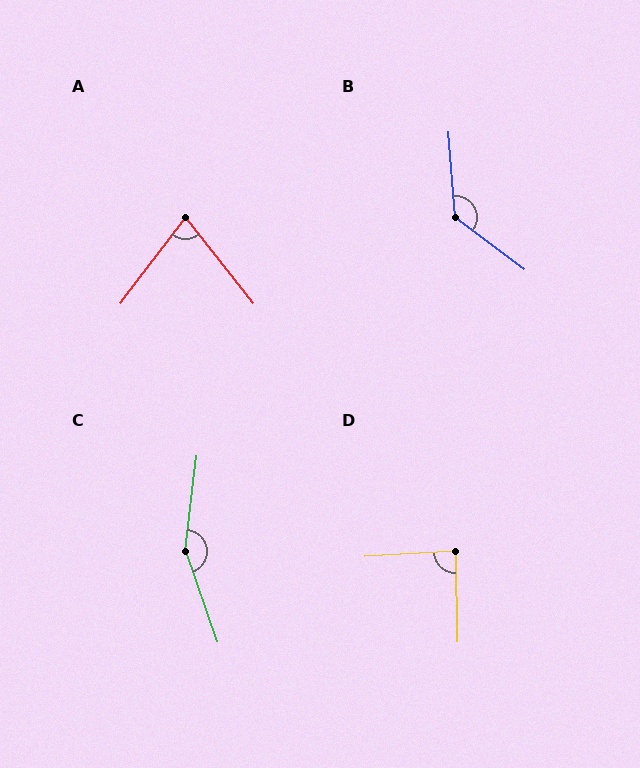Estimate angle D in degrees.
Approximately 87 degrees.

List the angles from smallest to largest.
A (75°), D (87°), B (132°), C (154°).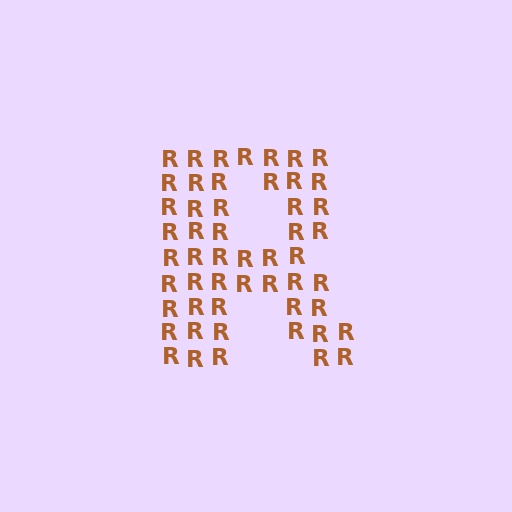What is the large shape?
The large shape is the letter R.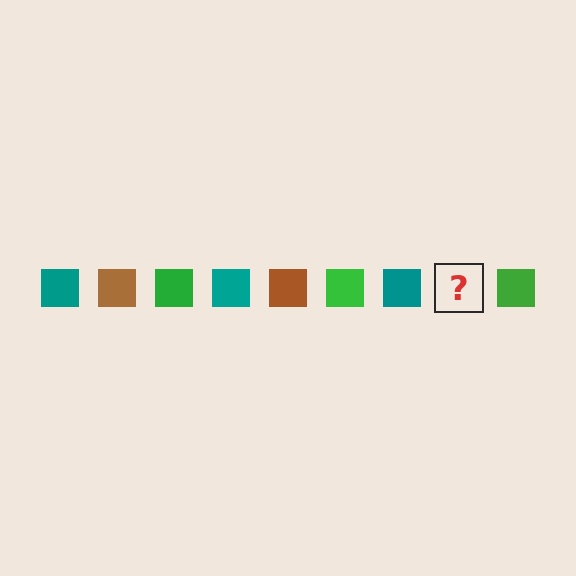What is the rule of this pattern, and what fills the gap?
The rule is that the pattern cycles through teal, brown, green squares. The gap should be filled with a brown square.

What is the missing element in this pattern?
The missing element is a brown square.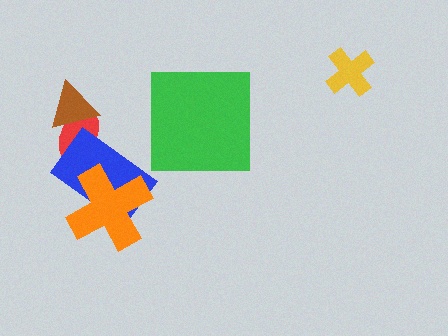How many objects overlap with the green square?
0 objects overlap with the green square.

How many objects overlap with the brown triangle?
1 object overlaps with the brown triangle.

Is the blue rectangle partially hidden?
Yes, it is partially covered by another shape.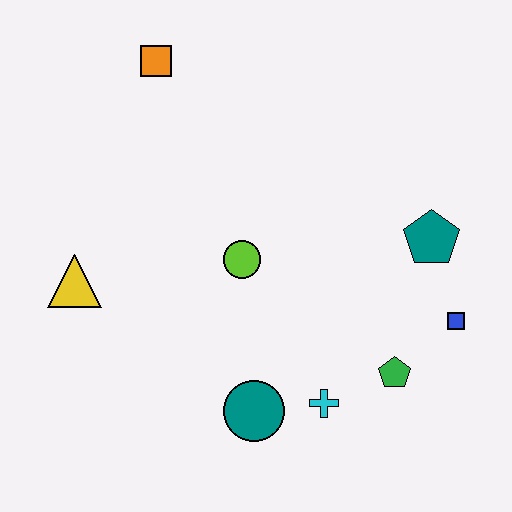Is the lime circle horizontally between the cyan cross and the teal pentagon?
No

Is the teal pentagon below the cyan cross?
No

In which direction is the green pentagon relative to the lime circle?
The green pentagon is to the right of the lime circle.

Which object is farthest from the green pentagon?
The orange square is farthest from the green pentagon.